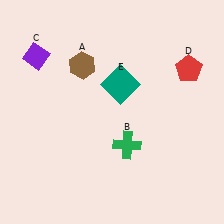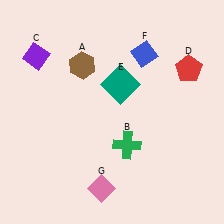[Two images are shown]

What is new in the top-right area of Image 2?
A blue diamond (F) was added in the top-right area of Image 2.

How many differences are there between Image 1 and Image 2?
There are 2 differences between the two images.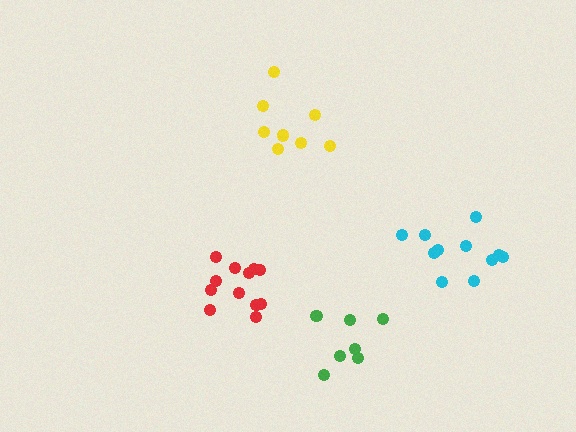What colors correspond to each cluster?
The clusters are colored: cyan, red, yellow, green.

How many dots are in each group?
Group 1: 11 dots, Group 2: 12 dots, Group 3: 8 dots, Group 4: 7 dots (38 total).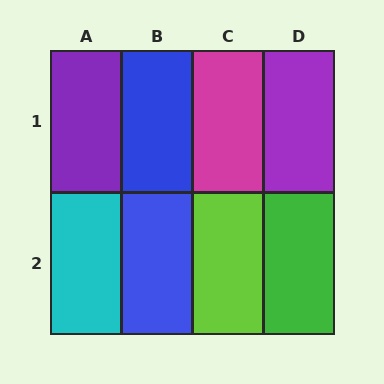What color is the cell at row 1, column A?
Purple.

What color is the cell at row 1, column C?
Magenta.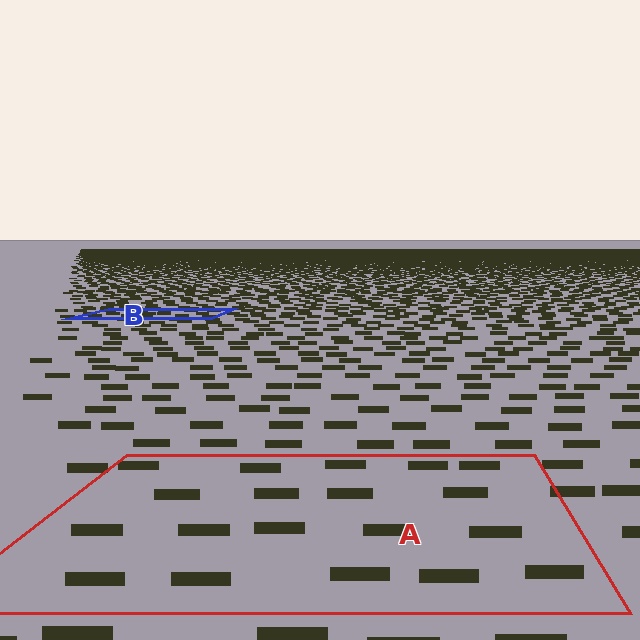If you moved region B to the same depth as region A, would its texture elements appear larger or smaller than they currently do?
They would appear larger. At a closer depth, the same texture elements are projected at a bigger on-screen size.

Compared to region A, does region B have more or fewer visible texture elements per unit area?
Region B has more texture elements per unit area — they are packed more densely because it is farther away.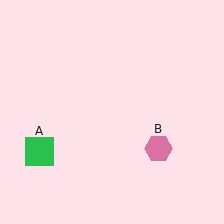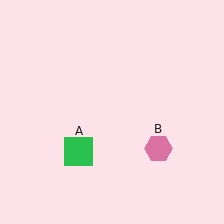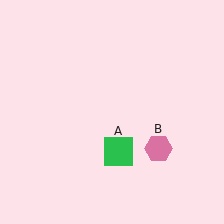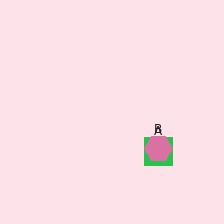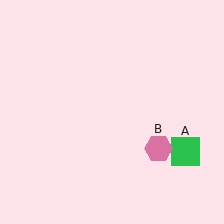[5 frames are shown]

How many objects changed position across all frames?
1 object changed position: green square (object A).